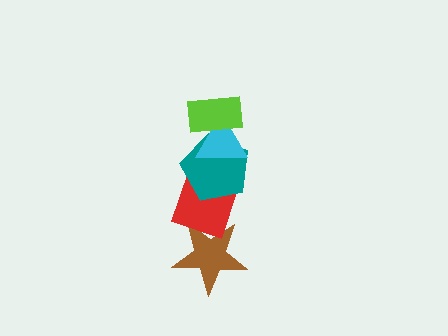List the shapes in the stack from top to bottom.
From top to bottom: the lime rectangle, the cyan triangle, the teal pentagon, the red diamond, the brown star.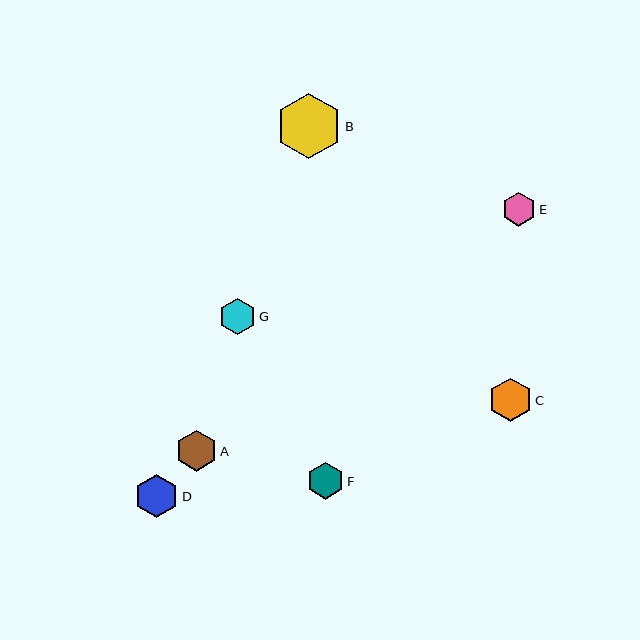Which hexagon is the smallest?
Hexagon E is the smallest with a size of approximately 34 pixels.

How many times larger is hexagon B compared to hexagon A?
Hexagon B is approximately 1.6 times the size of hexagon A.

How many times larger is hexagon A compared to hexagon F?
Hexagon A is approximately 1.1 times the size of hexagon F.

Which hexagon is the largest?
Hexagon B is the largest with a size of approximately 66 pixels.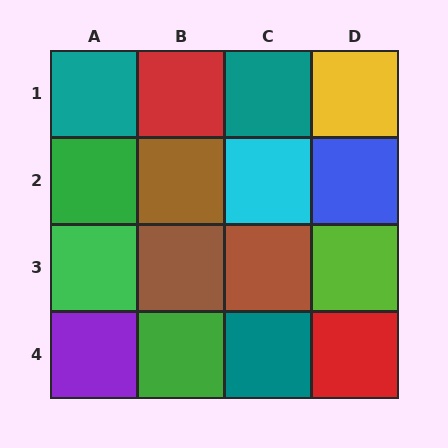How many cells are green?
3 cells are green.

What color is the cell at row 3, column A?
Green.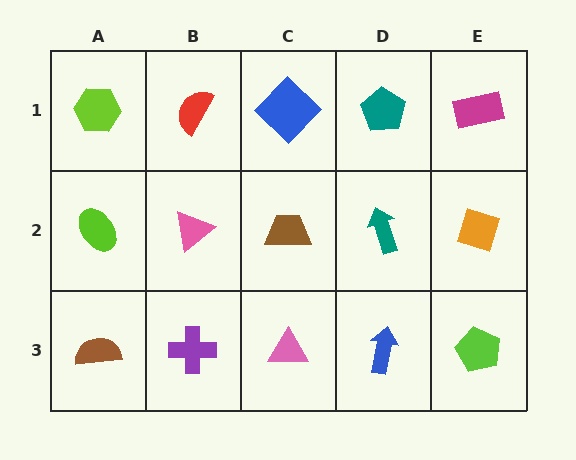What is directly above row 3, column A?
A lime ellipse.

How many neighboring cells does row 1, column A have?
2.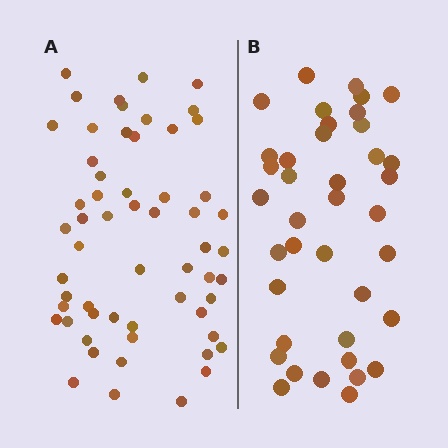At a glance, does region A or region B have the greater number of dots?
Region A (the left region) has more dots.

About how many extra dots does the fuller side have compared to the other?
Region A has approximately 20 more dots than region B.